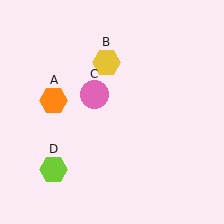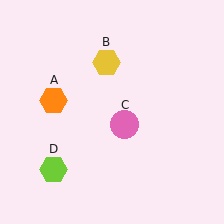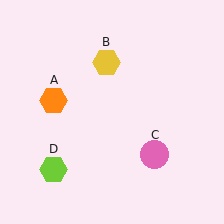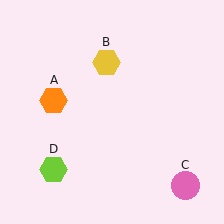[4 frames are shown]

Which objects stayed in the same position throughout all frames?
Orange hexagon (object A) and yellow hexagon (object B) and lime hexagon (object D) remained stationary.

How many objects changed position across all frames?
1 object changed position: pink circle (object C).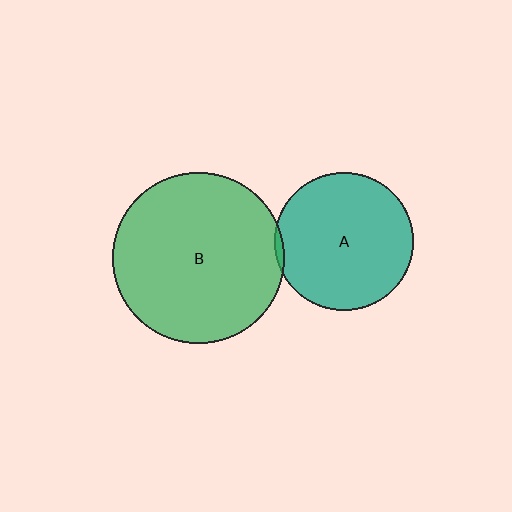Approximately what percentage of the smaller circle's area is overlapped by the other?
Approximately 5%.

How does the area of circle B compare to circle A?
Approximately 1.5 times.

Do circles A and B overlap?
Yes.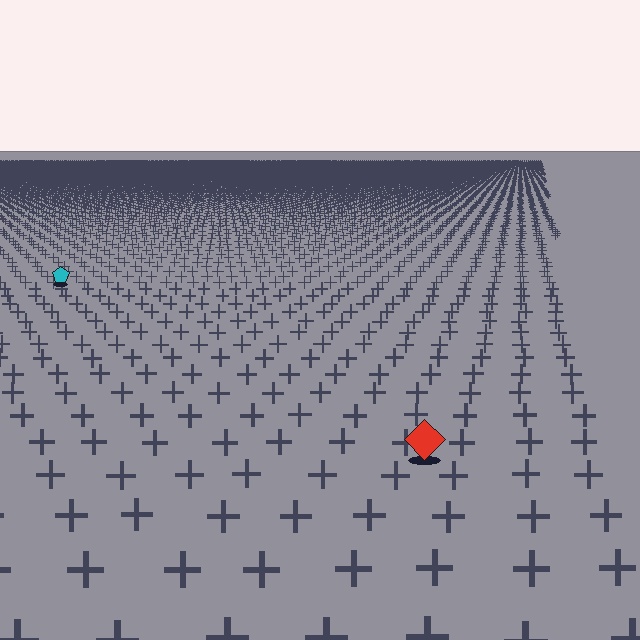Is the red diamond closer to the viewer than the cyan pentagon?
Yes. The red diamond is closer — you can tell from the texture gradient: the ground texture is coarser near it.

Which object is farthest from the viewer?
The cyan pentagon is farthest from the viewer. It appears smaller and the ground texture around it is denser.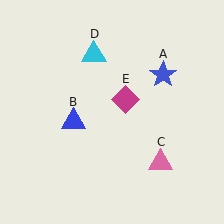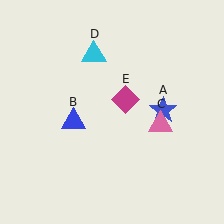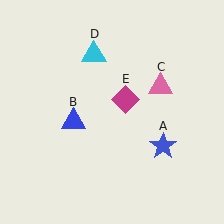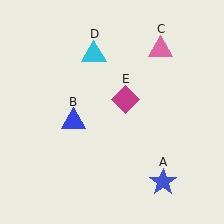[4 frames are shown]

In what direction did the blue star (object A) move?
The blue star (object A) moved down.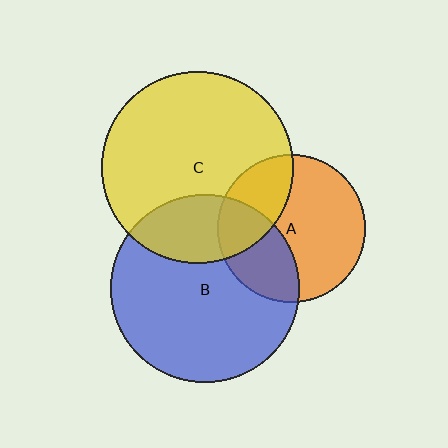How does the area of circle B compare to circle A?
Approximately 1.6 times.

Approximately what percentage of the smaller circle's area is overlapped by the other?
Approximately 25%.